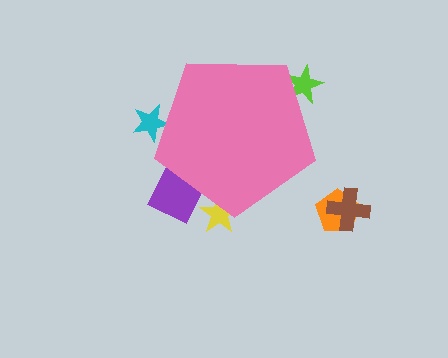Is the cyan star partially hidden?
Yes, the cyan star is partially hidden behind the pink pentagon.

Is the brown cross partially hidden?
No, the brown cross is fully visible.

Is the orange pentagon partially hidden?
No, the orange pentagon is fully visible.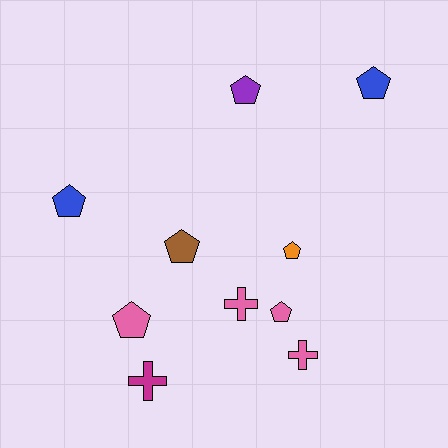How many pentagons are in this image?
There are 7 pentagons.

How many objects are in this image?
There are 10 objects.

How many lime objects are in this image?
There are no lime objects.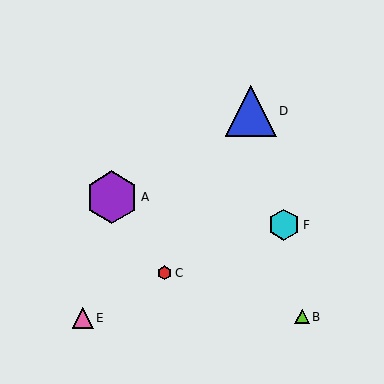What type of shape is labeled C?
Shape C is a red hexagon.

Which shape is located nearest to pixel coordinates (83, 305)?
The pink triangle (labeled E) at (83, 318) is nearest to that location.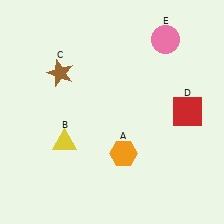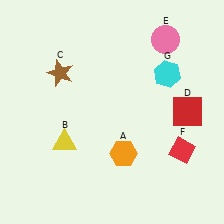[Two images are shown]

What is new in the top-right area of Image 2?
A cyan hexagon (G) was added in the top-right area of Image 2.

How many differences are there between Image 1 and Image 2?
There are 2 differences between the two images.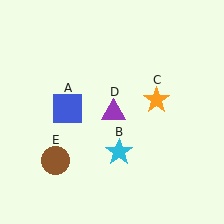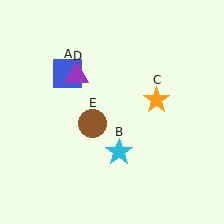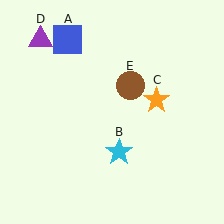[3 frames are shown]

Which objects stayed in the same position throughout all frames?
Cyan star (object B) and orange star (object C) remained stationary.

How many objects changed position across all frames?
3 objects changed position: blue square (object A), purple triangle (object D), brown circle (object E).